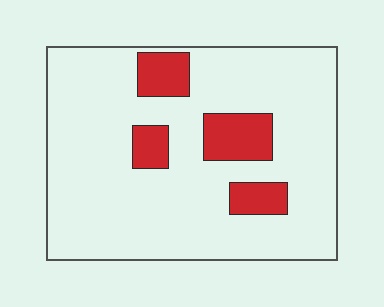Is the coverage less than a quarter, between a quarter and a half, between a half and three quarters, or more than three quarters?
Less than a quarter.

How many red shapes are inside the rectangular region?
4.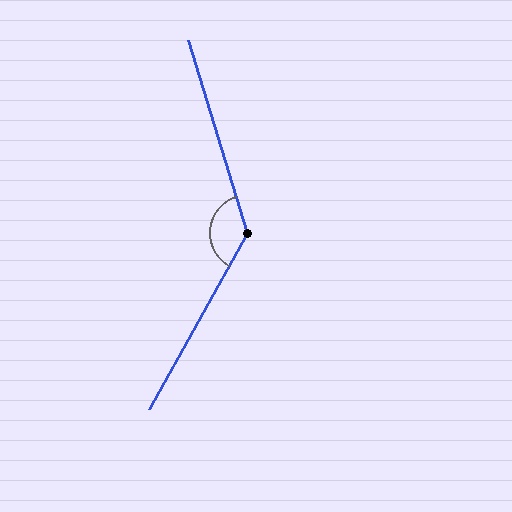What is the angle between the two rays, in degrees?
Approximately 134 degrees.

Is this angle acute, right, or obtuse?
It is obtuse.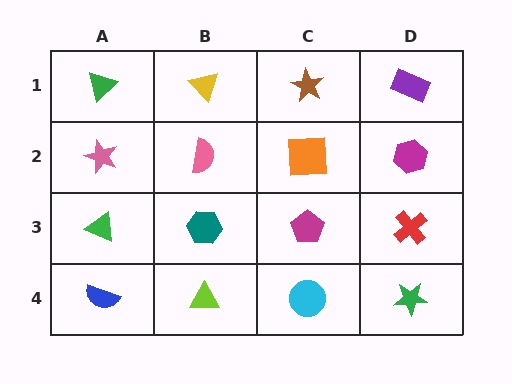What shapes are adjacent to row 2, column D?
A purple rectangle (row 1, column D), a red cross (row 3, column D), an orange square (row 2, column C).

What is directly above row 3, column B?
A pink semicircle.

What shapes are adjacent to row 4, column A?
A green triangle (row 3, column A), a lime triangle (row 4, column B).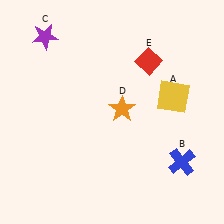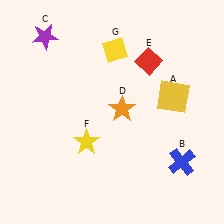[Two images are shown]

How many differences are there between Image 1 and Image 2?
There are 2 differences between the two images.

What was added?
A yellow star (F), a yellow diamond (G) were added in Image 2.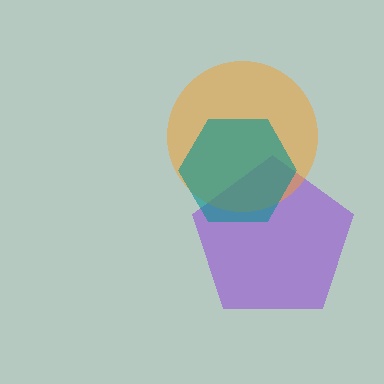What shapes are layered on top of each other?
The layered shapes are: a purple pentagon, an orange circle, a teal hexagon.